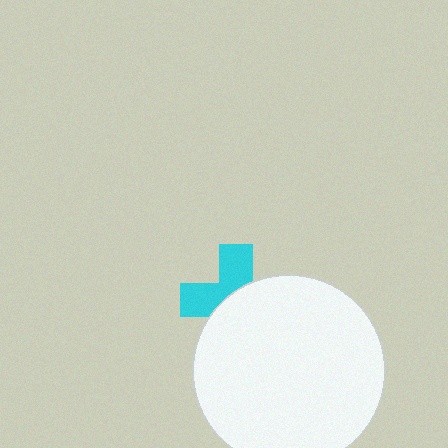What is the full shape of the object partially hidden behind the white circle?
The partially hidden object is a cyan cross.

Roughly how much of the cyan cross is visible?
A small part of it is visible (roughly 45%).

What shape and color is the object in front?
The object in front is a white circle.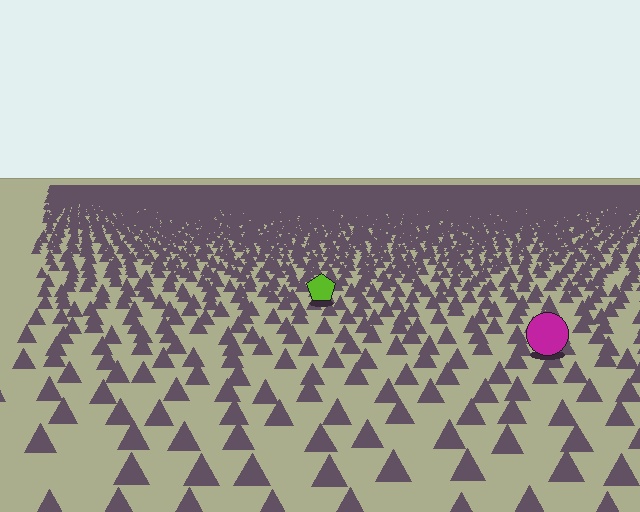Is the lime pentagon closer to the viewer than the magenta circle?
No. The magenta circle is closer — you can tell from the texture gradient: the ground texture is coarser near it.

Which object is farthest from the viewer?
The lime pentagon is farthest from the viewer. It appears smaller and the ground texture around it is denser.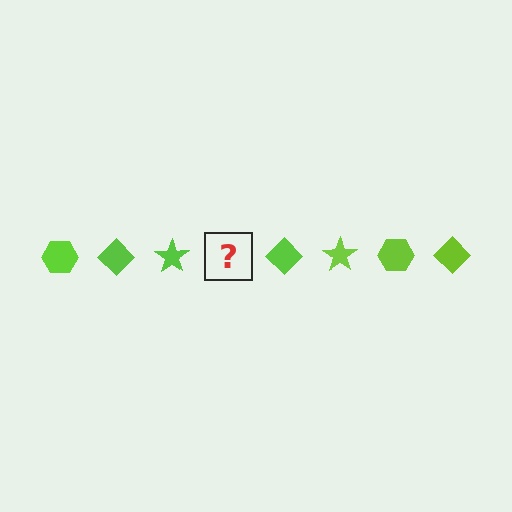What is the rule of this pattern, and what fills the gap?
The rule is that the pattern cycles through hexagon, diamond, star shapes in lime. The gap should be filled with a lime hexagon.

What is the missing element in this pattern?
The missing element is a lime hexagon.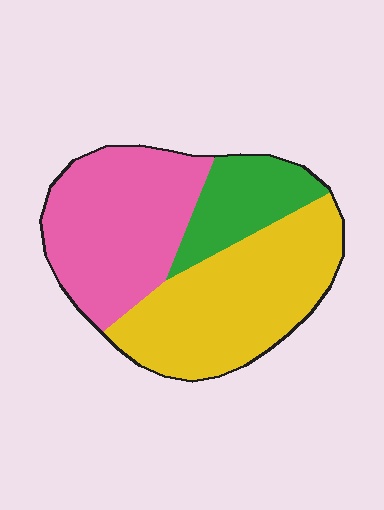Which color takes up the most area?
Yellow, at roughly 45%.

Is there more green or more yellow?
Yellow.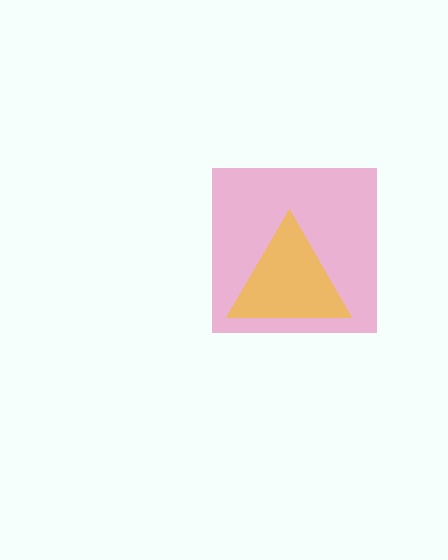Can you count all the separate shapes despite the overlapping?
Yes, there are 2 separate shapes.